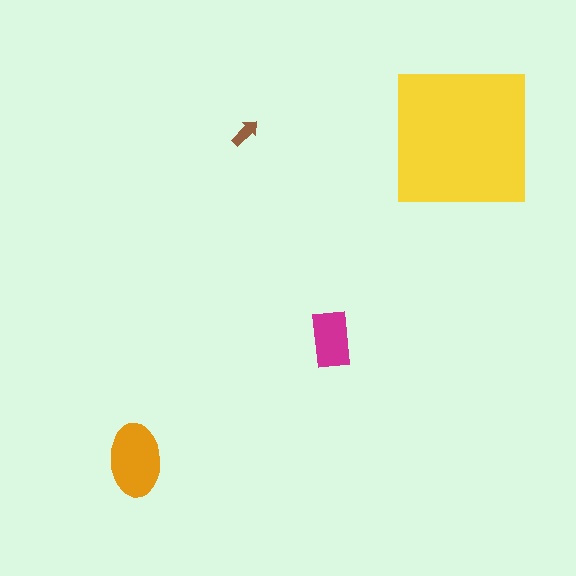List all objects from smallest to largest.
The brown arrow, the magenta rectangle, the orange ellipse, the yellow square.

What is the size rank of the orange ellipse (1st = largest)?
2nd.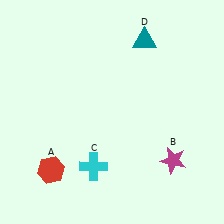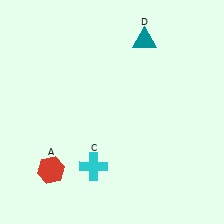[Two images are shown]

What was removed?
The magenta star (B) was removed in Image 2.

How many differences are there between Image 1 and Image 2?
There is 1 difference between the two images.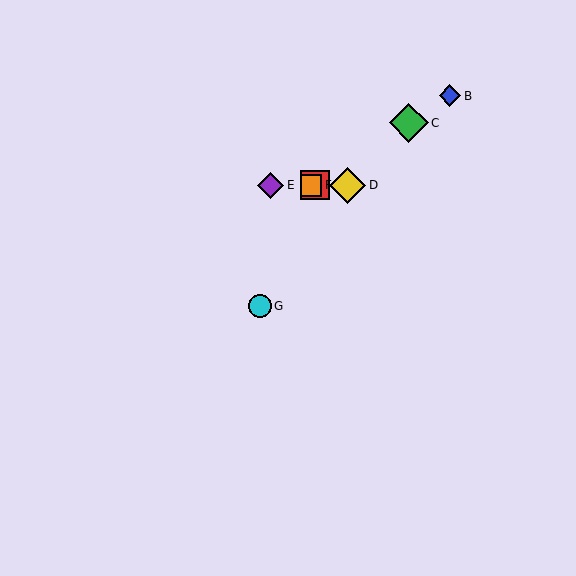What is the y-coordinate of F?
Object F is at y≈185.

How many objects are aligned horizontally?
4 objects (A, D, E, F) are aligned horizontally.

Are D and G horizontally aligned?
No, D is at y≈185 and G is at y≈306.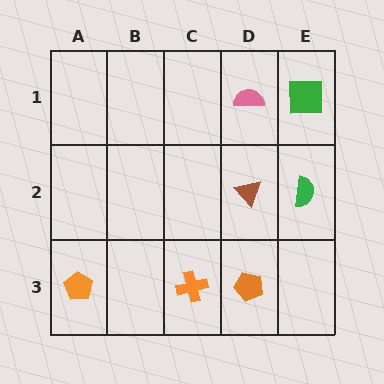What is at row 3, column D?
An orange pentagon.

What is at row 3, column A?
An orange pentagon.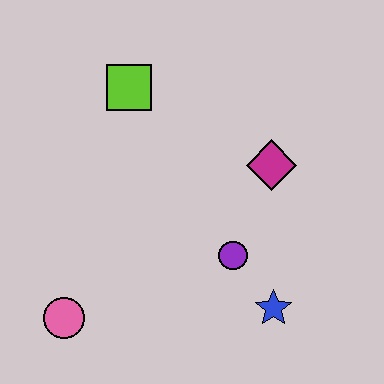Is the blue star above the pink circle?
Yes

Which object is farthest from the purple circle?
The lime square is farthest from the purple circle.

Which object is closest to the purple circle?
The blue star is closest to the purple circle.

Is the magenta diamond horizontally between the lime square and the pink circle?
No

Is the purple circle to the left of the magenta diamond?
Yes